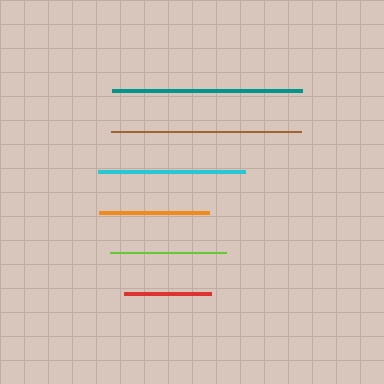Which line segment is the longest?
The brown line is the longest at approximately 191 pixels.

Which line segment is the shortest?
The red line is the shortest at approximately 86 pixels.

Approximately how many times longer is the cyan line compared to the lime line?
The cyan line is approximately 1.3 times the length of the lime line.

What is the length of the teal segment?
The teal segment is approximately 190 pixels long.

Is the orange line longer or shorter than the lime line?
The lime line is longer than the orange line.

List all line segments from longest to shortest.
From longest to shortest: brown, teal, cyan, lime, orange, red.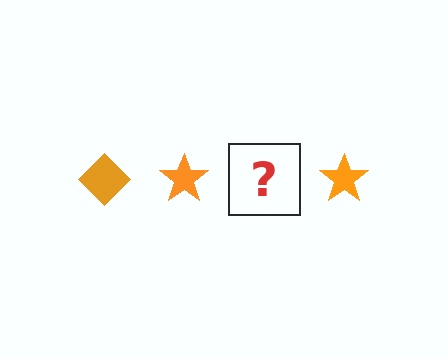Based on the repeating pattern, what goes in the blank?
The blank should be an orange diamond.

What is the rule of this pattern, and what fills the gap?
The rule is that the pattern cycles through diamond, star shapes in orange. The gap should be filled with an orange diamond.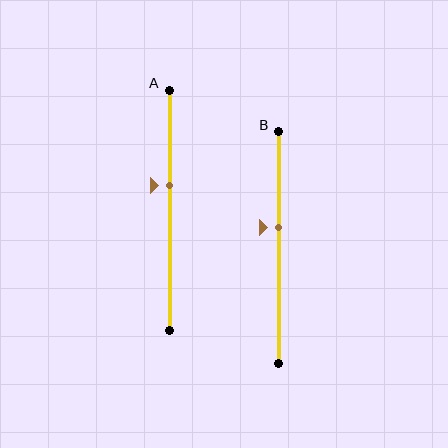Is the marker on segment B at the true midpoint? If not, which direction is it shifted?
No, the marker on segment B is shifted upward by about 9% of the segment length.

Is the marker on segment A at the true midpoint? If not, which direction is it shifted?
No, the marker on segment A is shifted upward by about 10% of the segment length.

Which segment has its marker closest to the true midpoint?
Segment B has its marker closest to the true midpoint.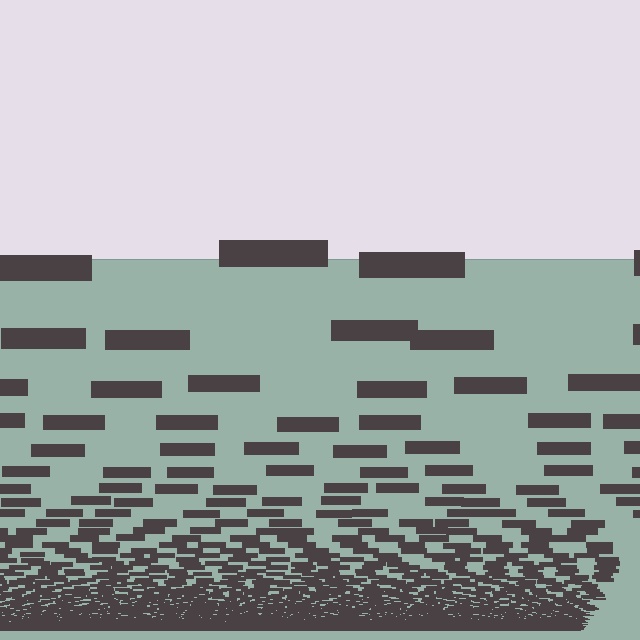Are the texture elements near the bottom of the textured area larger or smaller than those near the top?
Smaller. The gradient is inverted — elements near the bottom are smaller and denser.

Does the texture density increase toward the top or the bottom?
Density increases toward the bottom.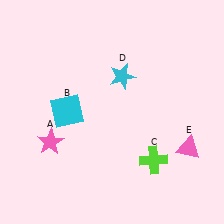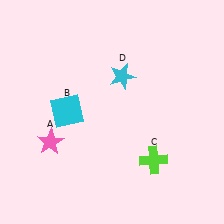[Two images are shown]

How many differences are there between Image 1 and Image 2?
There is 1 difference between the two images.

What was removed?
The pink triangle (E) was removed in Image 2.